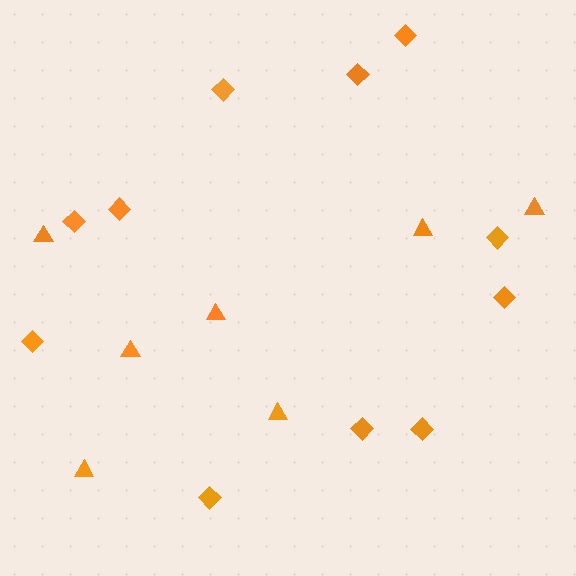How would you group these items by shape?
There are 2 groups: one group of triangles (7) and one group of diamonds (11).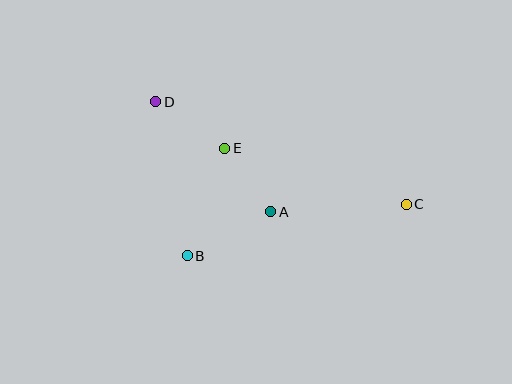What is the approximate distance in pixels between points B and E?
The distance between B and E is approximately 114 pixels.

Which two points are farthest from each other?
Points C and D are farthest from each other.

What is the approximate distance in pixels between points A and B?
The distance between A and B is approximately 94 pixels.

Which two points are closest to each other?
Points A and E are closest to each other.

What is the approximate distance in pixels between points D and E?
The distance between D and E is approximately 83 pixels.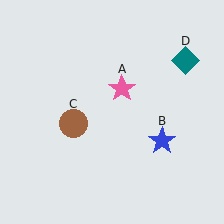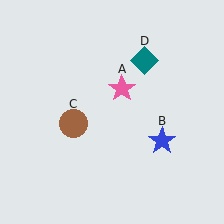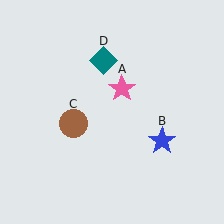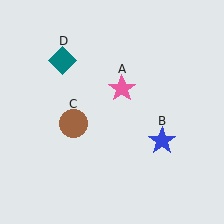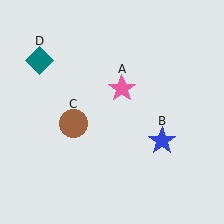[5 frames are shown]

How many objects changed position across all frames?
1 object changed position: teal diamond (object D).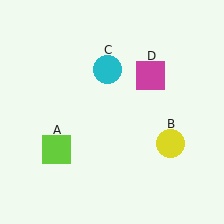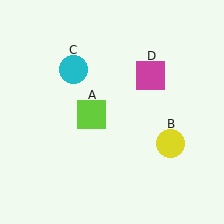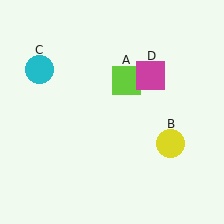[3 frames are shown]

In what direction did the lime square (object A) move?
The lime square (object A) moved up and to the right.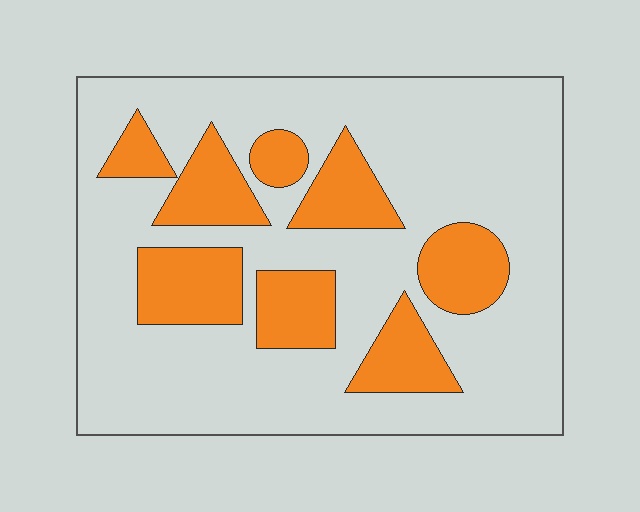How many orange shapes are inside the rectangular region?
8.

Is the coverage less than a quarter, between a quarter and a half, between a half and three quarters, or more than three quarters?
Between a quarter and a half.